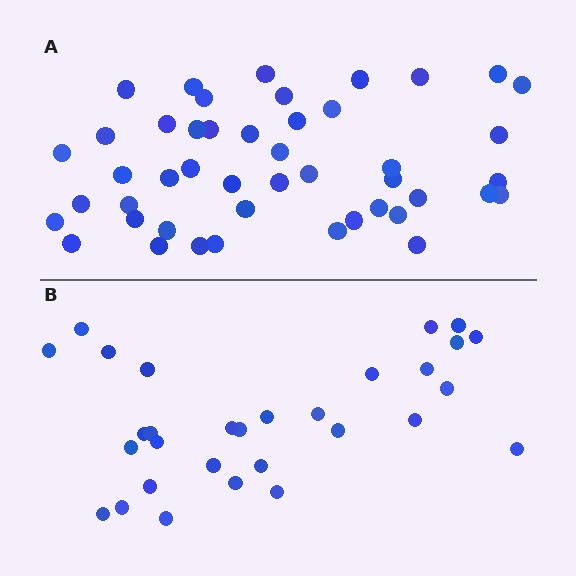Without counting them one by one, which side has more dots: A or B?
Region A (the top region) has more dots.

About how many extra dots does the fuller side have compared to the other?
Region A has approximately 15 more dots than region B.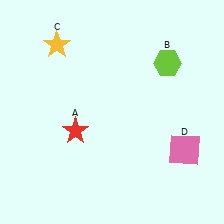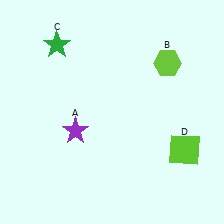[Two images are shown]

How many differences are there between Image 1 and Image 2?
There are 3 differences between the two images.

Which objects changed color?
A changed from red to purple. C changed from yellow to green. D changed from pink to lime.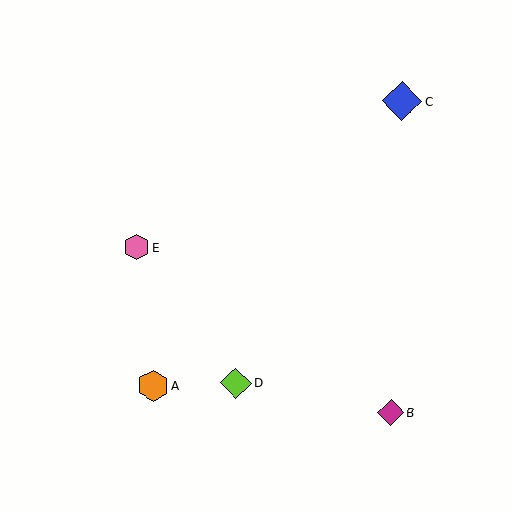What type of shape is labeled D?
Shape D is a lime diamond.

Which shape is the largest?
The blue diamond (labeled C) is the largest.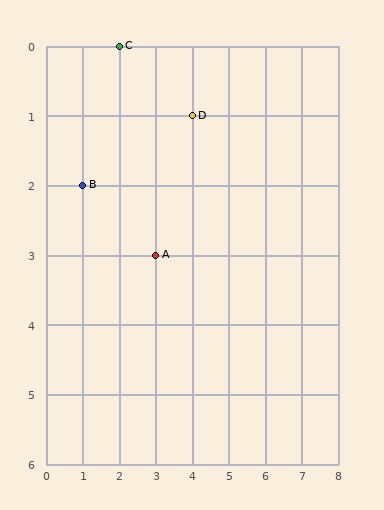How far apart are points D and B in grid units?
Points D and B are 3 columns and 1 row apart (about 3.2 grid units diagonally).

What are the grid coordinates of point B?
Point B is at grid coordinates (1, 2).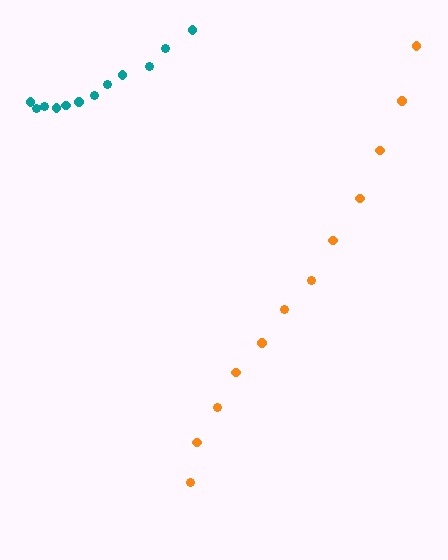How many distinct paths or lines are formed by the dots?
There are 2 distinct paths.